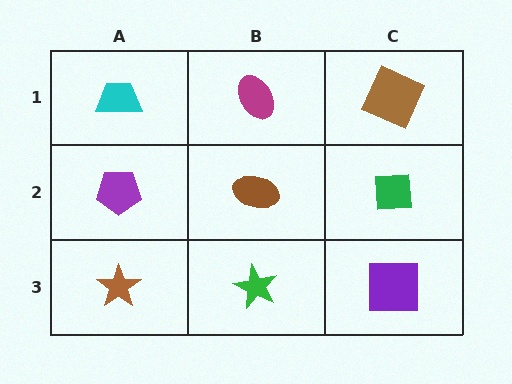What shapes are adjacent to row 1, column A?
A purple pentagon (row 2, column A), a magenta ellipse (row 1, column B).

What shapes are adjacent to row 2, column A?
A cyan trapezoid (row 1, column A), a brown star (row 3, column A), a brown ellipse (row 2, column B).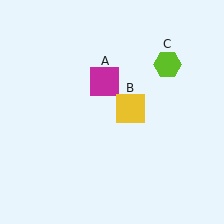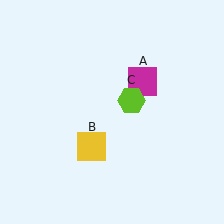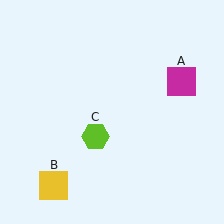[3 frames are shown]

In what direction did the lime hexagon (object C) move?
The lime hexagon (object C) moved down and to the left.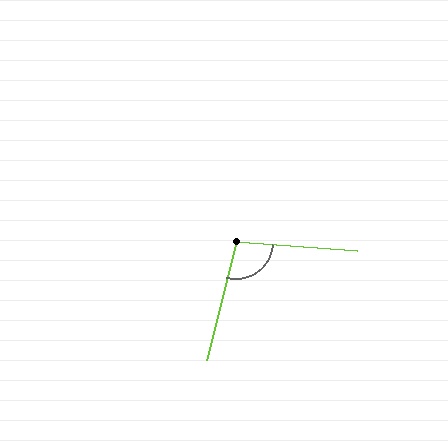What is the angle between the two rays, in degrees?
Approximately 100 degrees.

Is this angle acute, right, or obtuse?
It is obtuse.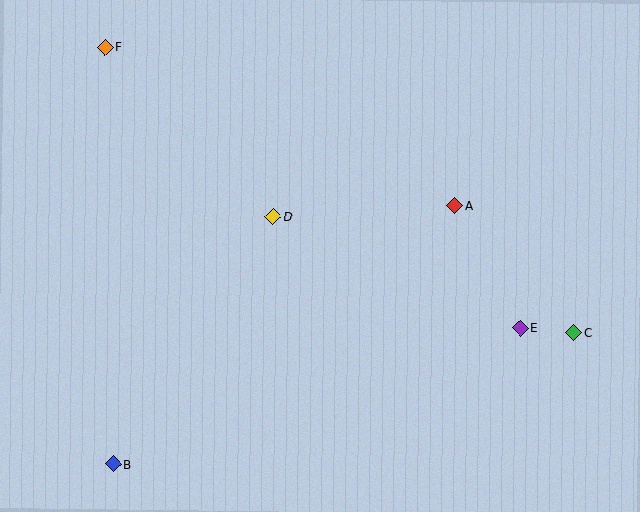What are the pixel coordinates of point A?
Point A is at (454, 205).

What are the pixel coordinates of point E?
Point E is at (520, 328).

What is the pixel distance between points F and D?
The distance between F and D is 239 pixels.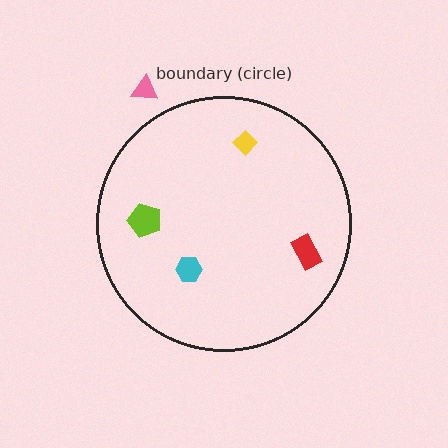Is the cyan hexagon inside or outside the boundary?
Inside.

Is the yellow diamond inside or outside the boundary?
Inside.